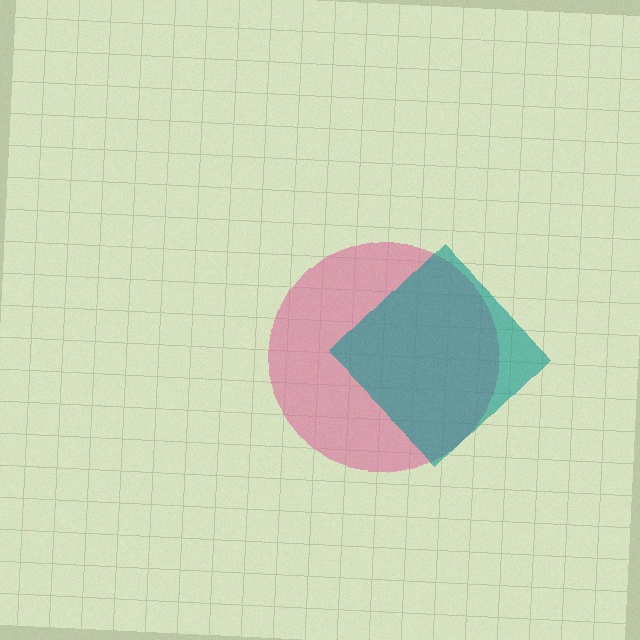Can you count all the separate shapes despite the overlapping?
Yes, there are 2 separate shapes.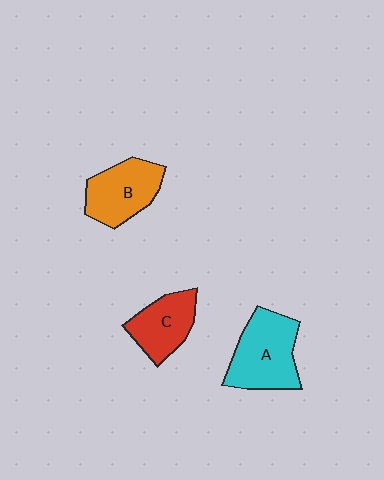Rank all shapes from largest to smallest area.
From largest to smallest: A (cyan), B (orange), C (red).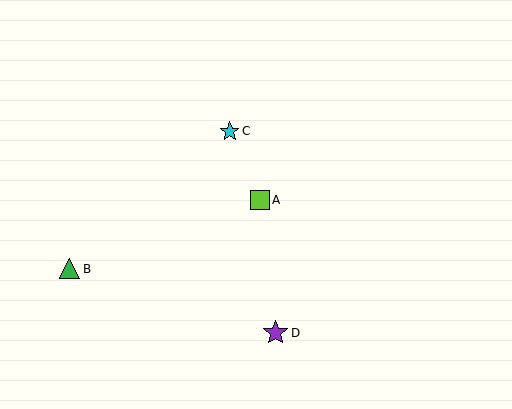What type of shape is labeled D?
Shape D is a purple star.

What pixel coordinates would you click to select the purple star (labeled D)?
Click at (275, 333) to select the purple star D.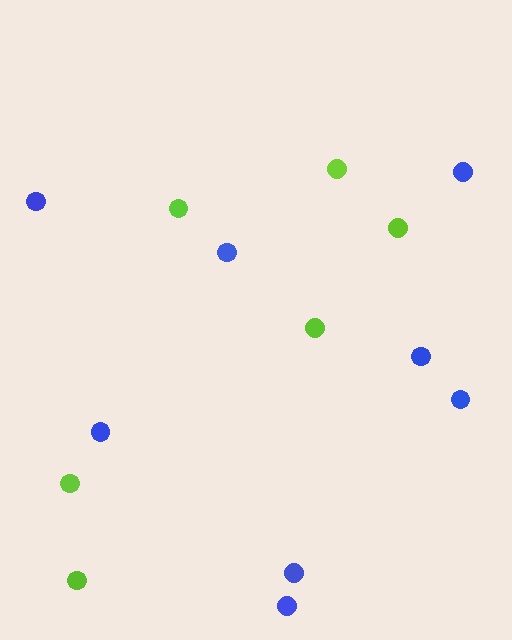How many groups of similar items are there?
There are 2 groups: one group of blue circles (8) and one group of lime circles (6).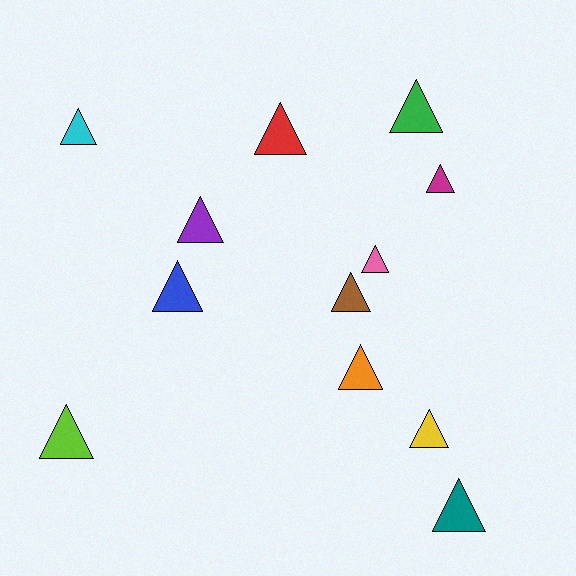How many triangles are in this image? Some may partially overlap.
There are 12 triangles.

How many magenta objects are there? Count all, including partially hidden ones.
There is 1 magenta object.